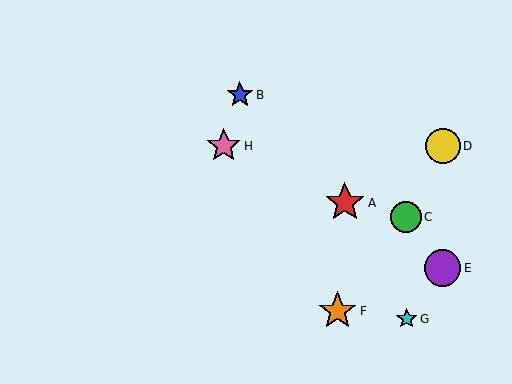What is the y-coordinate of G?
Object G is at y≈319.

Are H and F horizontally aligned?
No, H is at y≈146 and F is at y≈311.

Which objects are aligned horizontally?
Objects D, H are aligned horizontally.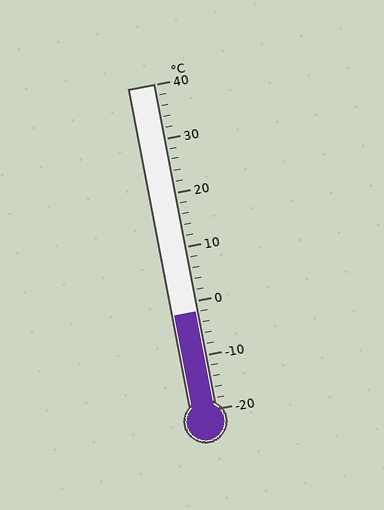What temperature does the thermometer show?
The thermometer shows approximately -2°C.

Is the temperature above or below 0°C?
The temperature is below 0°C.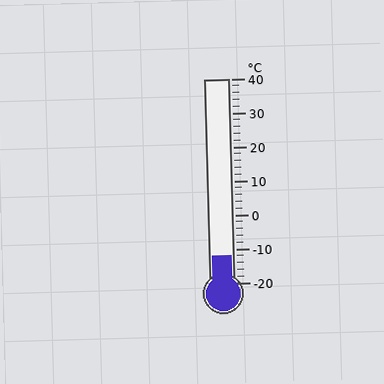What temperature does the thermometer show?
The thermometer shows approximately -12°C.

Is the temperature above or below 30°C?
The temperature is below 30°C.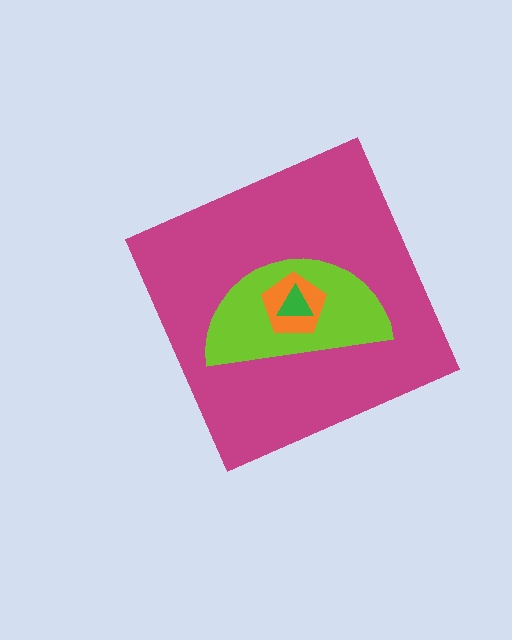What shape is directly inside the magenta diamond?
The lime semicircle.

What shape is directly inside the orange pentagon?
The green triangle.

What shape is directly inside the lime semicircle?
The orange pentagon.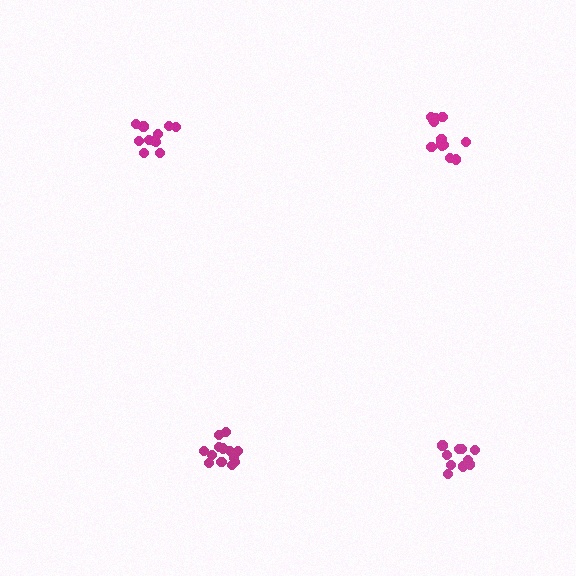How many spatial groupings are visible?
There are 4 spatial groupings.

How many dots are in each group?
Group 1: 14 dots, Group 2: 11 dots, Group 3: 11 dots, Group 4: 14 dots (50 total).